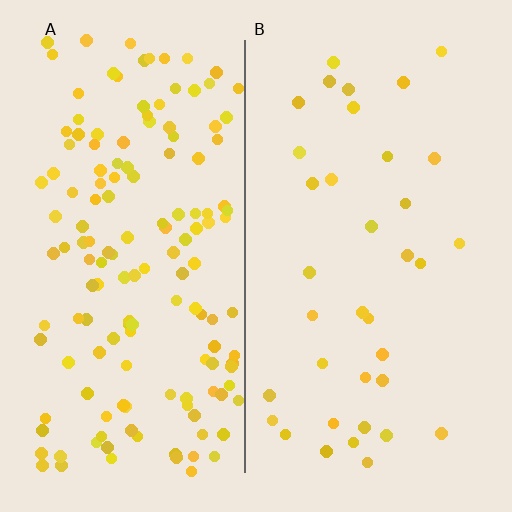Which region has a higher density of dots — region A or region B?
A (the left).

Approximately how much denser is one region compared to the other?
Approximately 4.1× — region A over region B.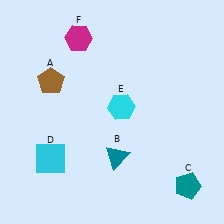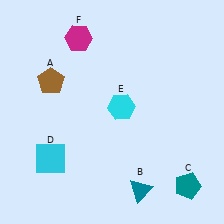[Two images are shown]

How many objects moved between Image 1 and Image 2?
1 object moved between the two images.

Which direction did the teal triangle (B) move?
The teal triangle (B) moved down.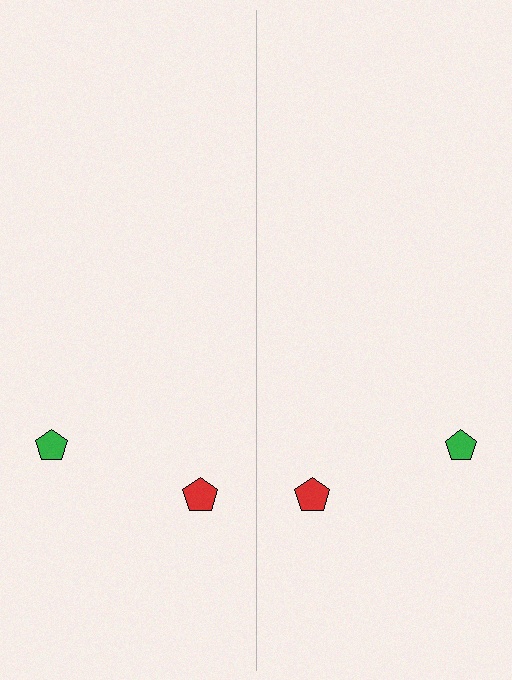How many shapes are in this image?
There are 4 shapes in this image.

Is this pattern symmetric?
Yes, this pattern has bilateral (reflection) symmetry.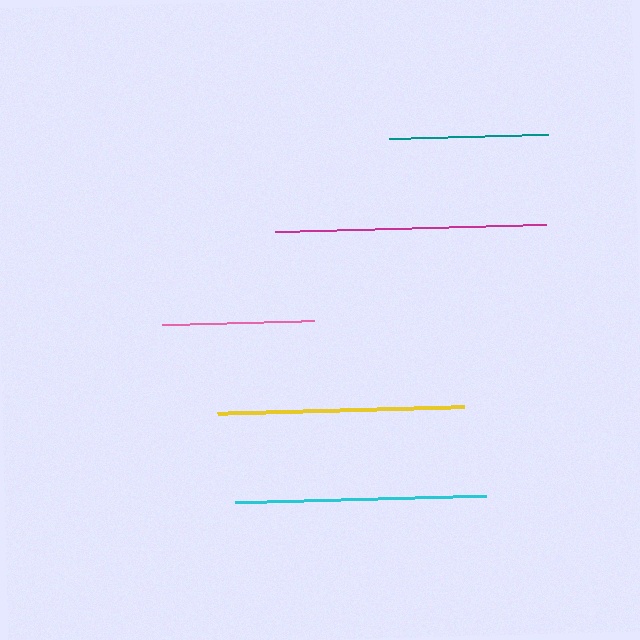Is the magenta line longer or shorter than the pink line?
The magenta line is longer than the pink line.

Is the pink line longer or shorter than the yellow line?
The yellow line is longer than the pink line.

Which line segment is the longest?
The magenta line is the longest at approximately 271 pixels.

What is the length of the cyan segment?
The cyan segment is approximately 251 pixels long.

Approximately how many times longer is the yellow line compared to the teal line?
The yellow line is approximately 1.5 times the length of the teal line.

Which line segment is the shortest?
The pink line is the shortest at approximately 152 pixels.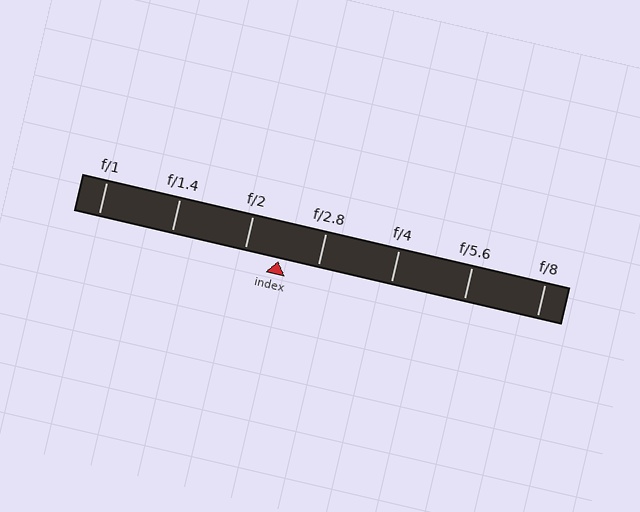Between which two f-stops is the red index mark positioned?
The index mark is between f/2 and f/2.8.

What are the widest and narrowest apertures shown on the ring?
The widest aperture shown is f/1 and the narrowest is f/8.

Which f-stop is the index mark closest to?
The index mark is closest to f/2.